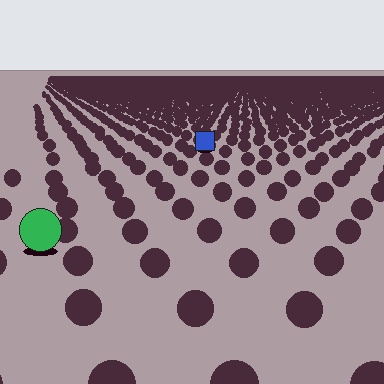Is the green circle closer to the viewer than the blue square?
Yes. The green circle is closer — you can tell from the texture gradient: the ground texture is coarser near it.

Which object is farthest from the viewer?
The blue square is farthest from the viewer. It appears smaller and the ground texture around it is denser.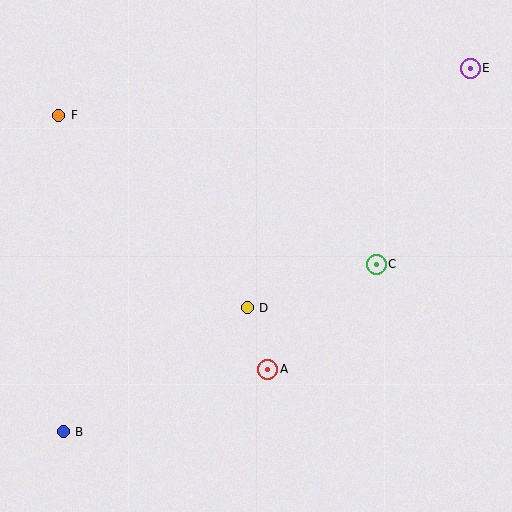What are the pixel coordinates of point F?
Point F is at (59, 115).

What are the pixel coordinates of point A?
Point A is at (268, 370).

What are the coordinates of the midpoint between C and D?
The midpoint between C and D is at (312, 286).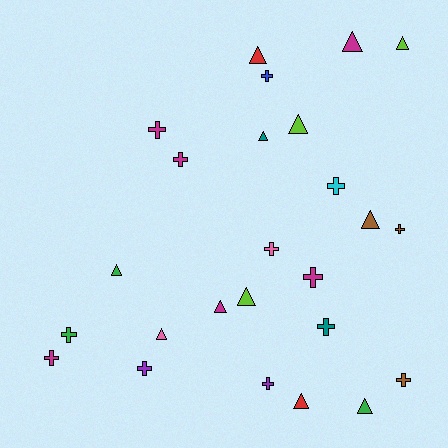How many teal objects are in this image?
There are 2 teal objects.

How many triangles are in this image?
There are 12 triangles.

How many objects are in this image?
There are 25 objects.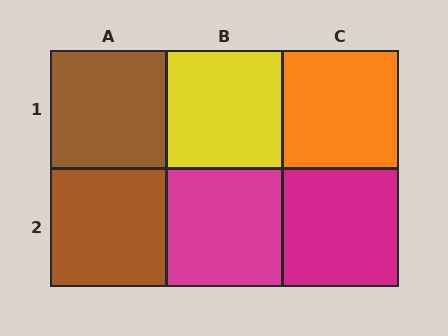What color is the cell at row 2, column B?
Magenta.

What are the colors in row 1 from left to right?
Brown, yellow, orange.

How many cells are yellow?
1 cell is yellow.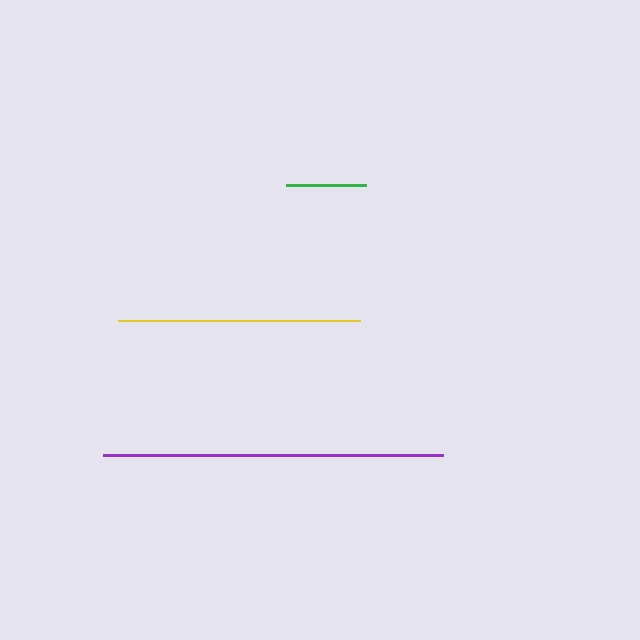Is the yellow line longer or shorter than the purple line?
The purple line is longer than the yellow line.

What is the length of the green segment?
The green segment is approximately 79 pixels long.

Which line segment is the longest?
The purple line is the longest at approximately 340 pixels.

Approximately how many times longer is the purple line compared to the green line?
The purple line is approximately 4.3 times the length of the green line.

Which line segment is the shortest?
The green line is the shortest at approximately 79 pixels.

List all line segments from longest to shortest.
From longest to shortest: purple, yellow, green.